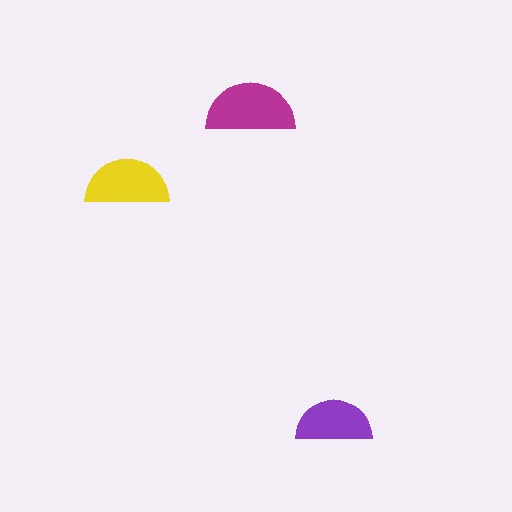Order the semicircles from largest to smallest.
the magenta one, the yellow one, the purple one.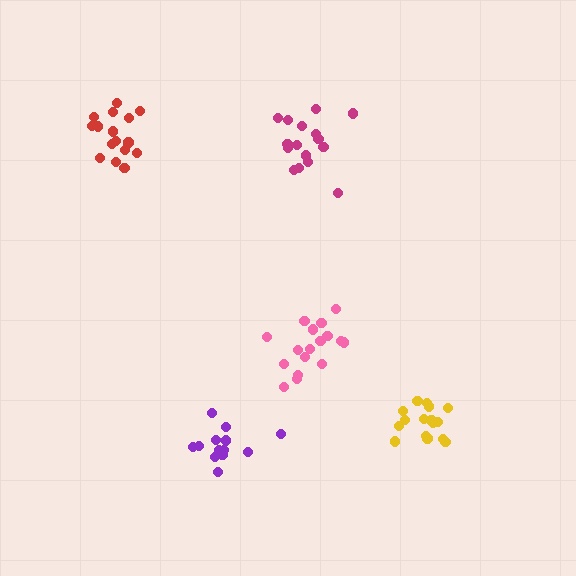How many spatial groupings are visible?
There are 5 spatial groupings.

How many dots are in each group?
Group 1: 17 dots, Group 2: 18 dots, Group 3: 16 dots, Group 4: 13 dots, Group 5: 16 dots (80 total).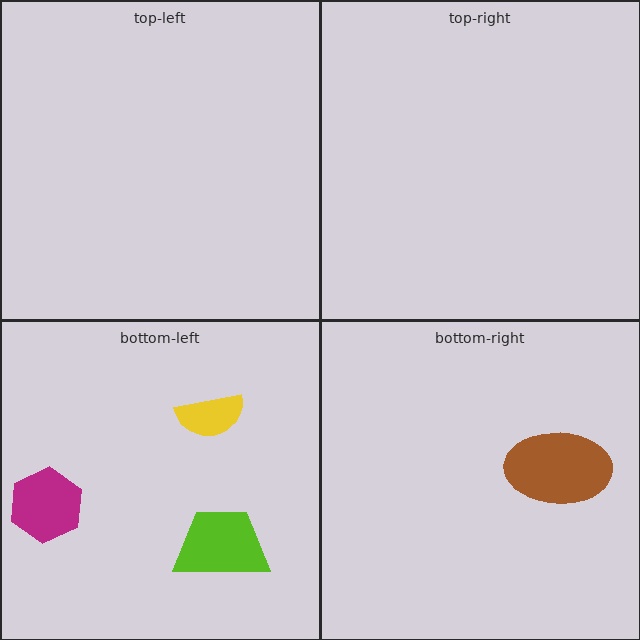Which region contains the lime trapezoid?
The bottom-left region.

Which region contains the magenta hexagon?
The bottom-left region.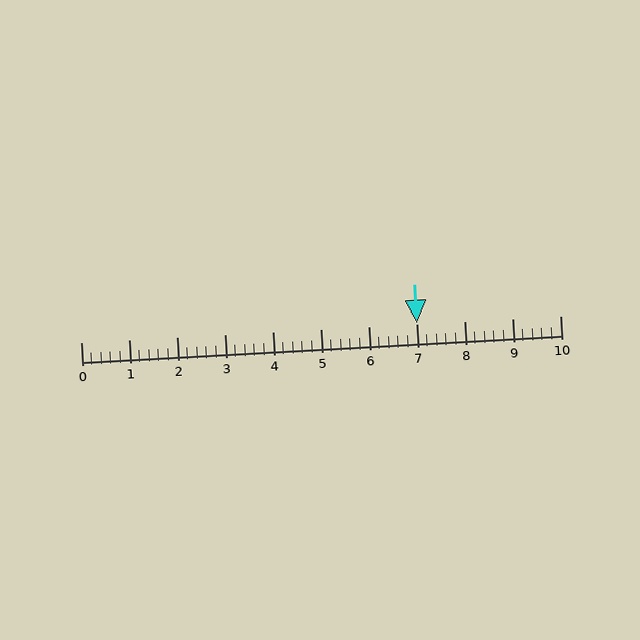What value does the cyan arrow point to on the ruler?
The cyan arrow points to approximately 7.0.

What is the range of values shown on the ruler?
The ruler shows values from 0 to 10.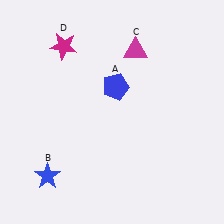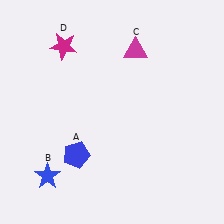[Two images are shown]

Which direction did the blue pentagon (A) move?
The blue pentagon (A) moved down.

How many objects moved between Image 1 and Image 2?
1 object moved between the two images.